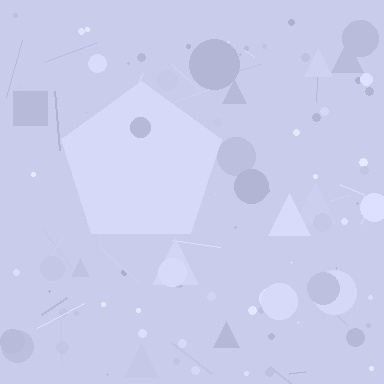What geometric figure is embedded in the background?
A pentagon is embedded in the background.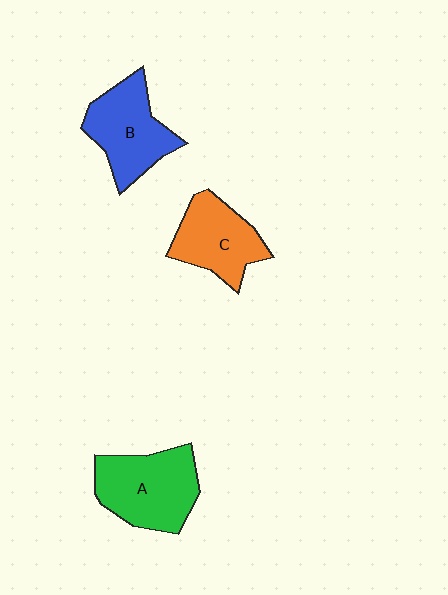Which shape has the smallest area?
Shape C (orange).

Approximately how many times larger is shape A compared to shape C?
Approximately 1.3 times.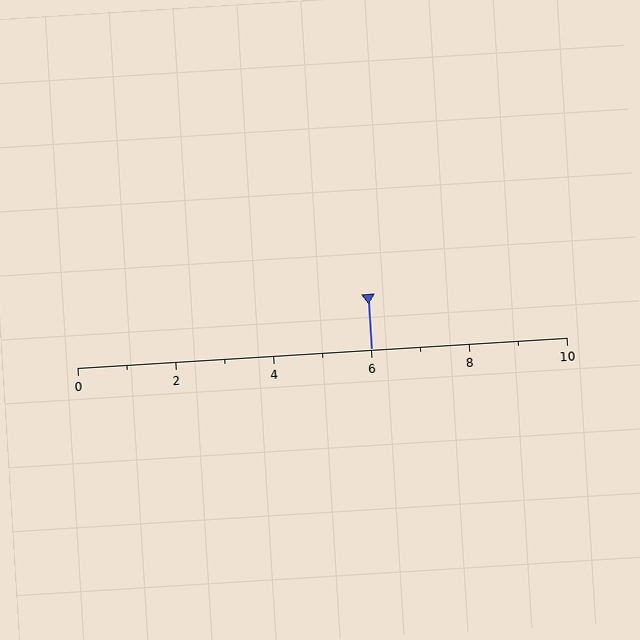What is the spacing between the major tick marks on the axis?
The major ticks are spaced 2 apart.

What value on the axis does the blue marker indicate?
The marker indicates approximately 6.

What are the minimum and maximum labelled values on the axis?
The axis runs from 0 to 10.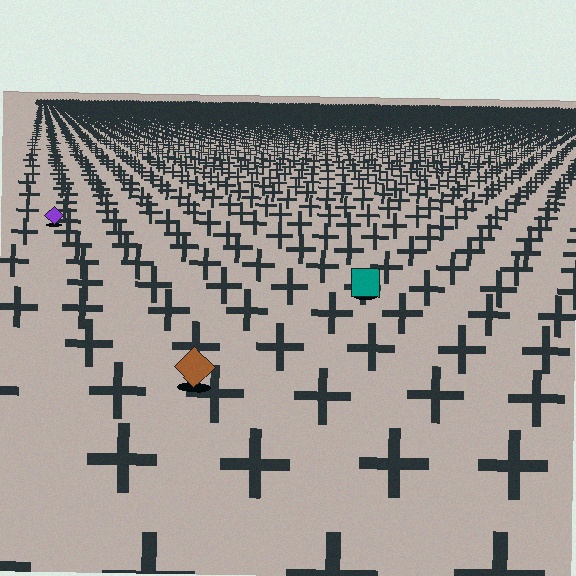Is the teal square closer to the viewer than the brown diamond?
No. The brown diamond is closer — you can tell from the texture gradient: the ground texture is coarser near it.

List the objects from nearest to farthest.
From nearest to farthest: the brown diamond, the teal square, the purple diamond.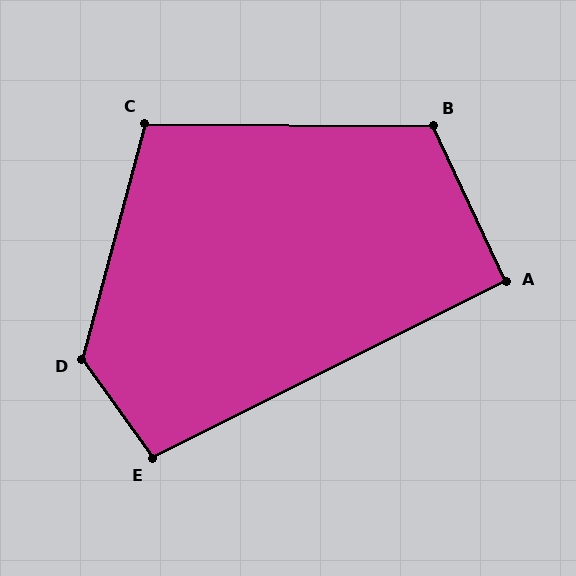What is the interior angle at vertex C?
Approximately 105 degrees (obtuse).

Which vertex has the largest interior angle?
D, at approximately 130 degrees.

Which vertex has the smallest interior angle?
A, at approximately 92 degrees.